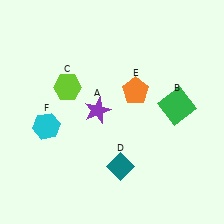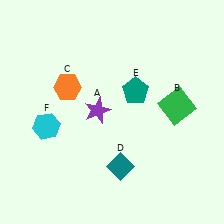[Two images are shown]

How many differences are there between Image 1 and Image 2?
There are 2 differences between the two images.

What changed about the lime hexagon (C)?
In Image 1, C is lime. In Image 2, it changed to orange.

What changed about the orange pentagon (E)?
In Image 1, E is orange. In Image 2, it changed to teal.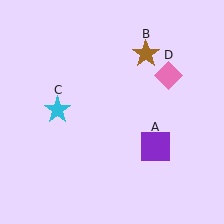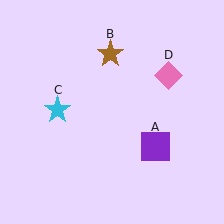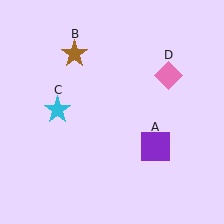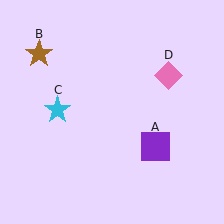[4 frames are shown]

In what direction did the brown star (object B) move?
The brown star (object B) moved left.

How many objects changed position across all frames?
1 object changed position: brown star (object B).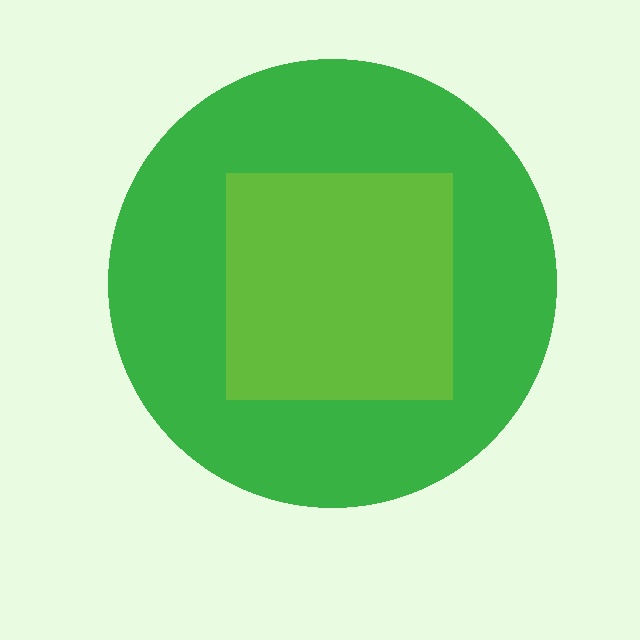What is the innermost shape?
The lime square.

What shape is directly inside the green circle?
The lime square.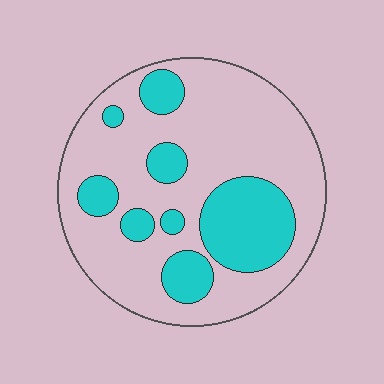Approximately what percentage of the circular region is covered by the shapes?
Approximately 30%.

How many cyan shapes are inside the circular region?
8.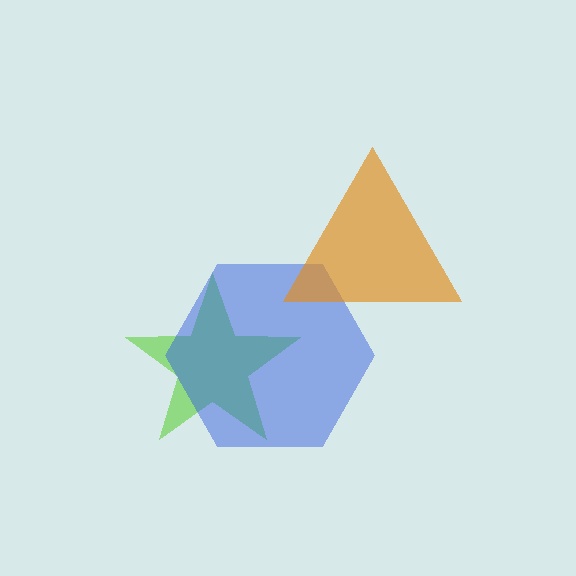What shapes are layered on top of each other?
The layered shapes are: a lime star, a blue hexagon, an orange triangle.